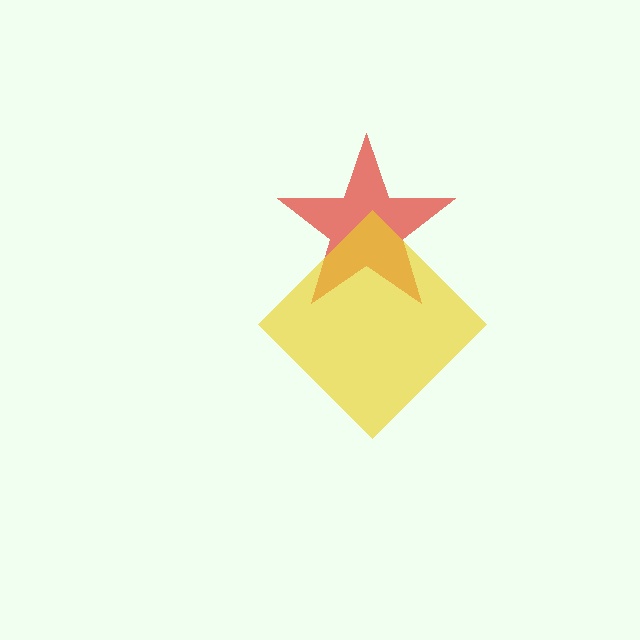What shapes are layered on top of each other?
The layered shapes are: a red star, a yellow diamond.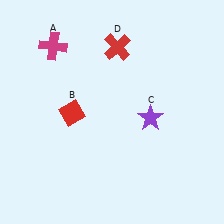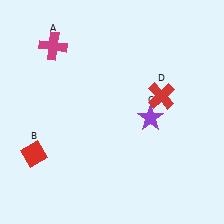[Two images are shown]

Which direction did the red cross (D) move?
The red cross (D) moved down.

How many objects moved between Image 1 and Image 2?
2 objects moved between the two images.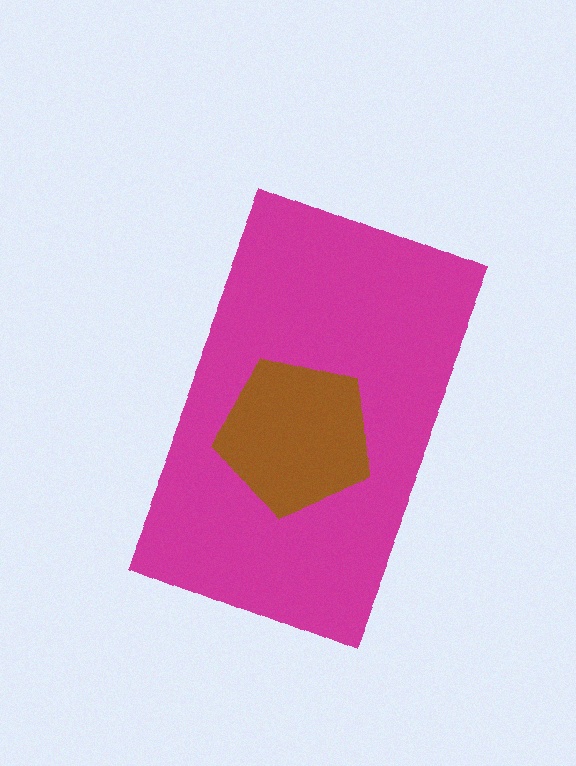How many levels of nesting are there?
2.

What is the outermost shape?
The magenta rectangle.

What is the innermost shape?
The brown pentagon.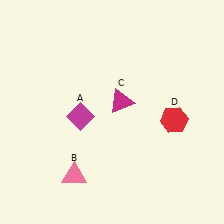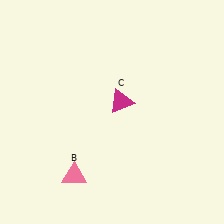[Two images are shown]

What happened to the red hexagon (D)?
The red hexagon (D) was removed in Image 2. It was in the bottom-right area of Image 1.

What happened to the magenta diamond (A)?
The magenta diamond (A) was removed in Image 2. It was in the bottom-left area of Image 1.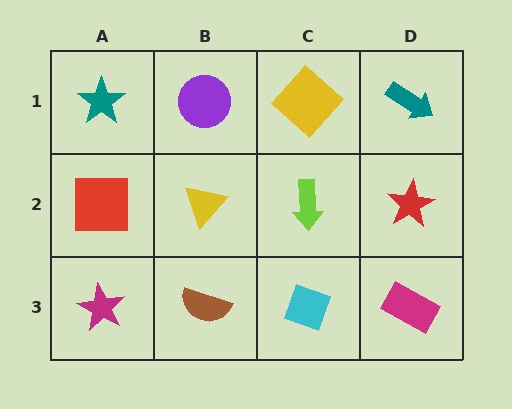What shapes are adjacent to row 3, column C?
A lime arrow (row 2, column C), a brown semicircle (row 3, column B), a magenta rectangle (row 3, column D).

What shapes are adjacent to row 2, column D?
A teal arrow (row 1, column D), a magenta rectangle (row 3, column D), a lime arrow (row 2, column C).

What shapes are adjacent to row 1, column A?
A red square (row 2, column A), a purple circle (row 1, column B).